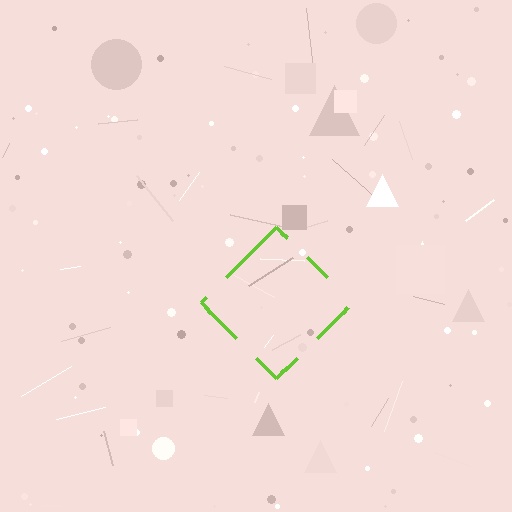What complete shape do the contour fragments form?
The contour fragments form a diamond.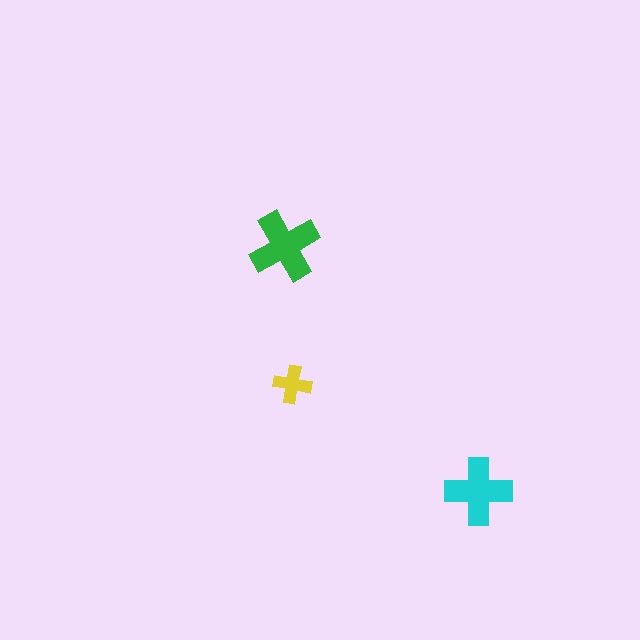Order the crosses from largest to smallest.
the green one, the cyan one, the yellow one.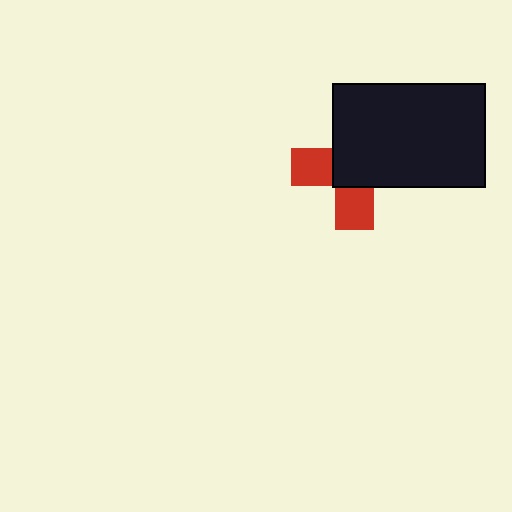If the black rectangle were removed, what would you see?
You would see the complete red cross.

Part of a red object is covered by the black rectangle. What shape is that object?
It is a cross.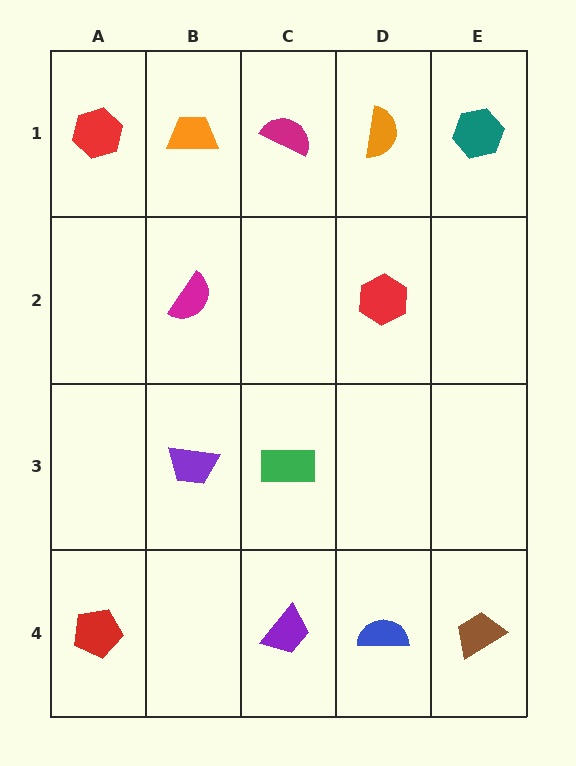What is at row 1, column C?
A magenta semicircle.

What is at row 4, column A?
A red pentagon.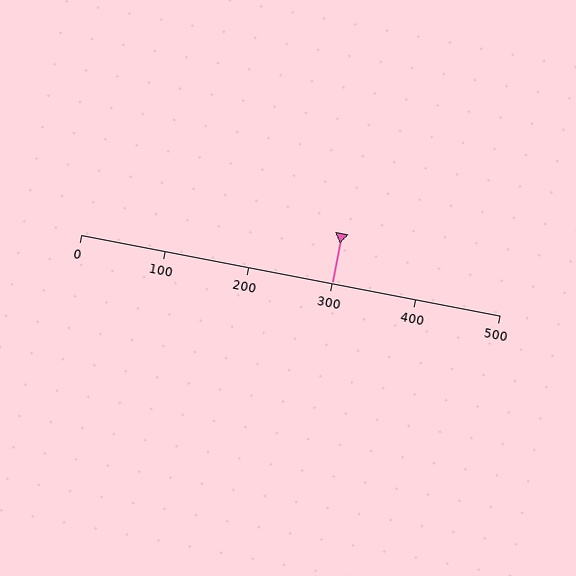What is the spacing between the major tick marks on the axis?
The major ticks are spaced 100 apart.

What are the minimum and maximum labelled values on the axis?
The axis runs from 0 to 500.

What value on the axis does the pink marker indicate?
The marker indicates approximately 300.